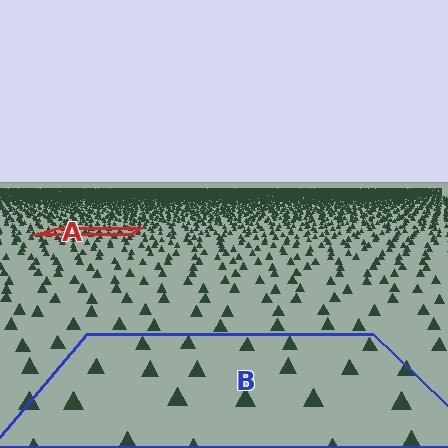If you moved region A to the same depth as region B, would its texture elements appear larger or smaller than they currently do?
They would appear larger. At a closer depth, the same texture elements are projected at a bigger on-screen size.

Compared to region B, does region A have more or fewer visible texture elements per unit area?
Region A has more texture elements per unit area — they are packed more densely because it is farther away.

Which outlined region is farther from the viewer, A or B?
Region A is farther from the viewer — the texture elements inside it appear smaller and more densely packed.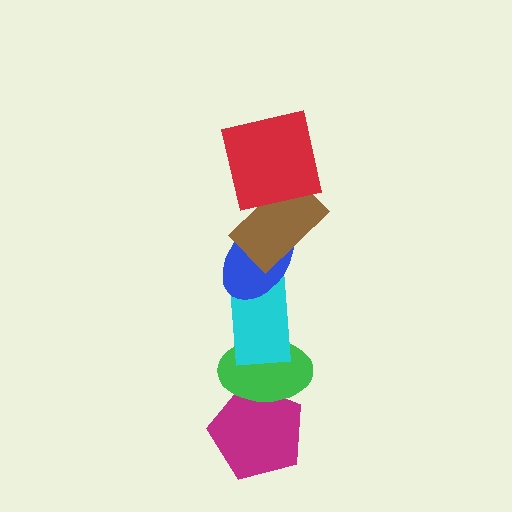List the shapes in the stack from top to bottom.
From top to bottom: the red square, the brown rectangle, the blue ellipse, the cyan rectangle, the green ellipse, the magenta pentagon.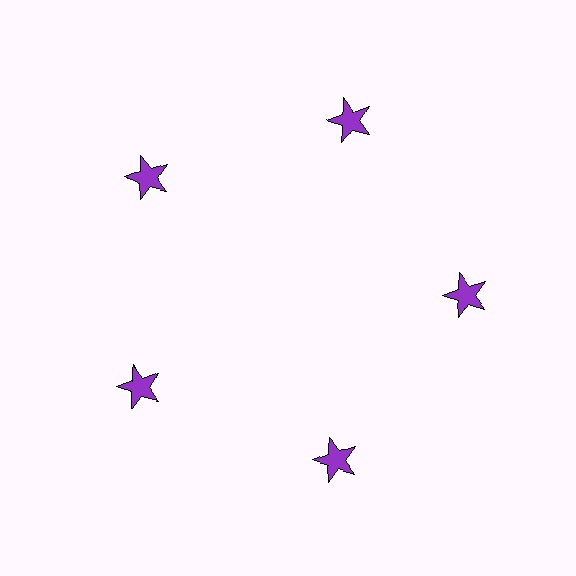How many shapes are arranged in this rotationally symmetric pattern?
There are 5 shapes, arranged in 5 groups of 1.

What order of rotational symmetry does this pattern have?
This pattern has 5-fold rotational symmetry.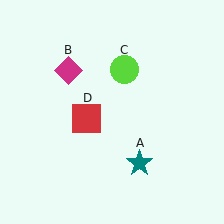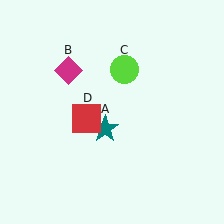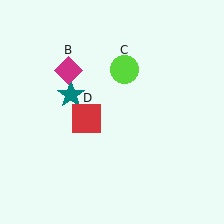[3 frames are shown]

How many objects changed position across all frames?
1 object changed position: teal star (object A).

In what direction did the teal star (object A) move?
The teal star (object A) moved up and to the left.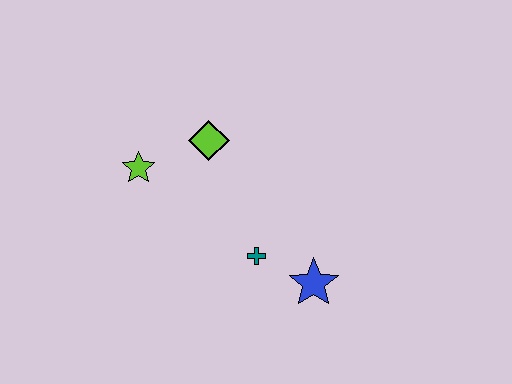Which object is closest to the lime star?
The lime diamond is closest to the lime star.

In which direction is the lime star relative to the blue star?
The lime star is to the left of the blue star.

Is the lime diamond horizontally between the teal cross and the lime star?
Yes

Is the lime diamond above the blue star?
Yes